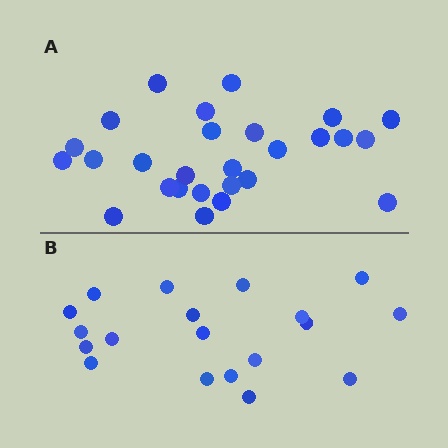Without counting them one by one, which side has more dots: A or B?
Region A (the top region) has more dots.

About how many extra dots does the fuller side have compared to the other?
Region A has roughly 8 or so more dots than region B.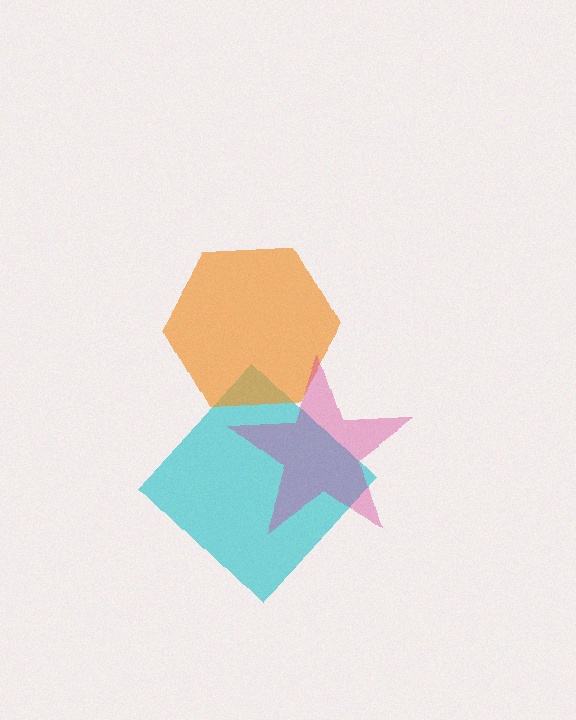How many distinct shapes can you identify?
There are 3 distinct shapes: a cyan diamond, an orange hexagon, a magenta star.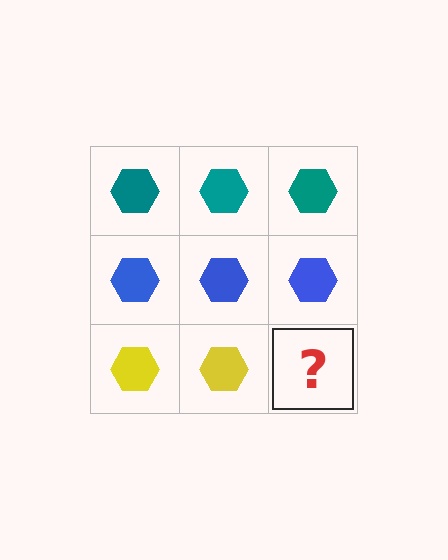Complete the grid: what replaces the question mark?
The question mark should be replaced with a yellow hexagon.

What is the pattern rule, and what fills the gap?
The rule is that each row has a consistent color. The gap should be filled with a yellow hexagon.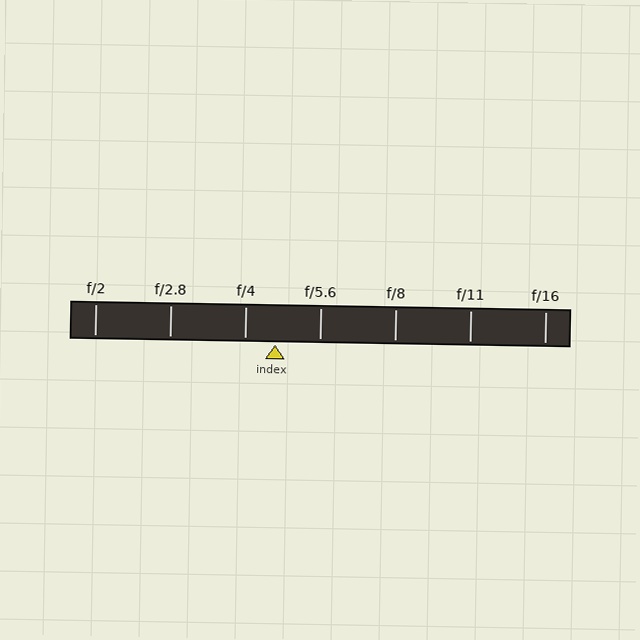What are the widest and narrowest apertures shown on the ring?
The widest aperture shown is f/2 and the narrowest is f/16.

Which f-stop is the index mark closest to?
The index mark is closest to f/4.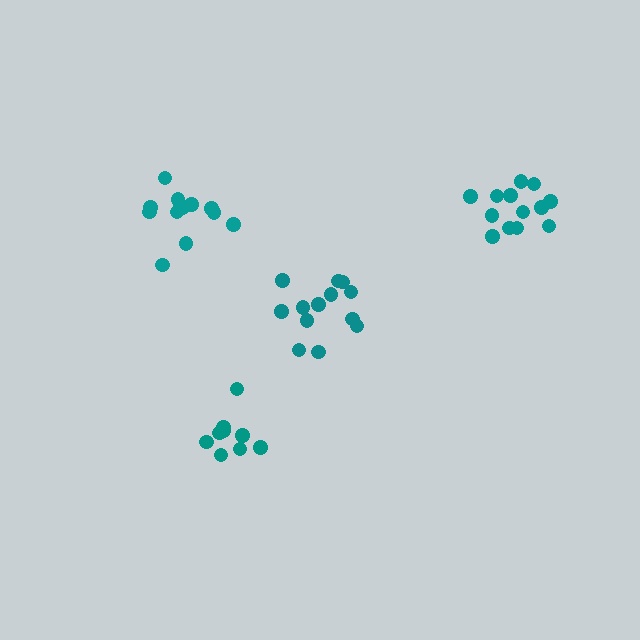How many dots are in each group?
Group 1: 13 dots, Group 2: 13 dots, Group 3: 9 dots, Group 4: 13 dots (48 total).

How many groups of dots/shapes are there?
There are 4 groups.